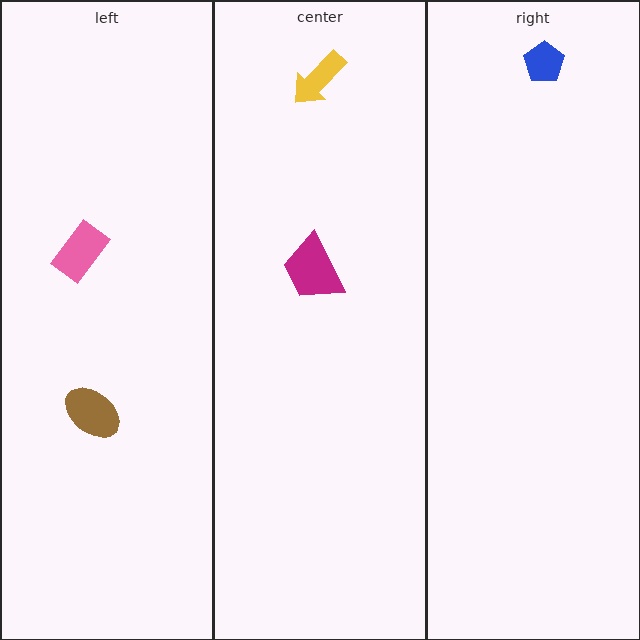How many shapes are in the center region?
2.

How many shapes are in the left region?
2.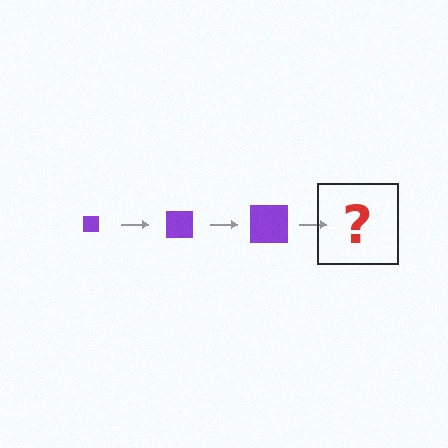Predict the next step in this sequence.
The next step is a purple square, larger than the previous one.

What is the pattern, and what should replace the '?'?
The pattern is that the square gets progressively larger each step. The '?' should be a purple square, larger than the previous one.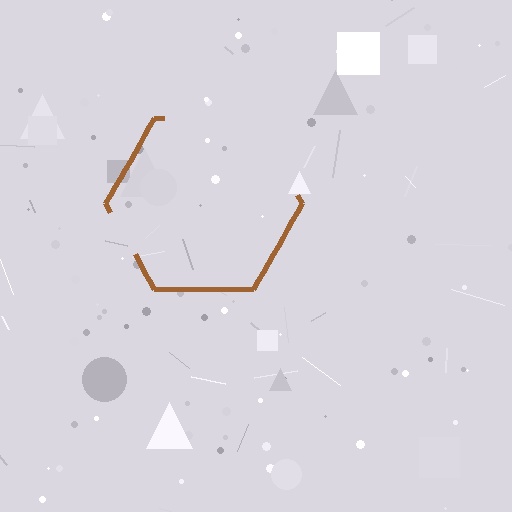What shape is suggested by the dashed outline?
The dashed outline suggests a hexagon.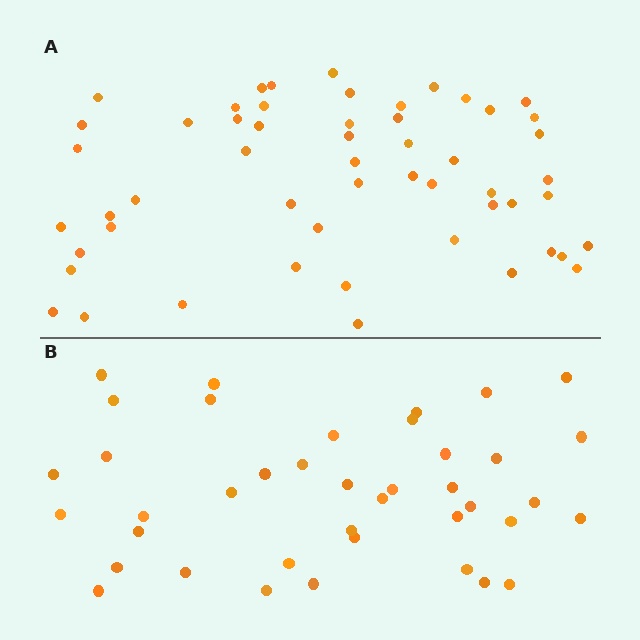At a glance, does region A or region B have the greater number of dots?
Region A (the top region) has more dots.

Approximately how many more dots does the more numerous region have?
Region A has approximately 15 more dots than region B.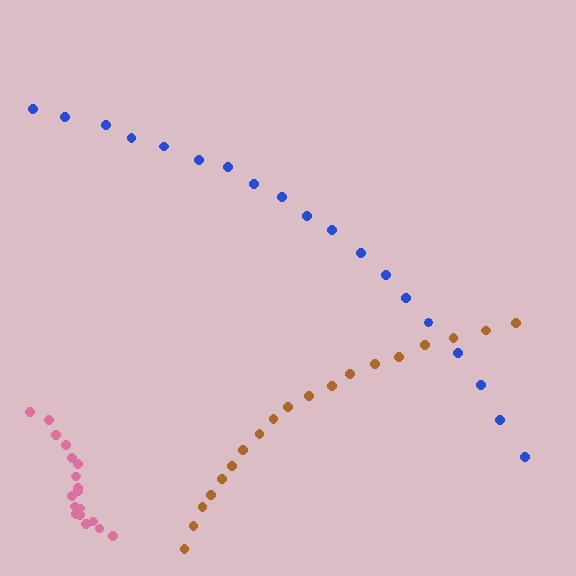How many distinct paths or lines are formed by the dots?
There are 3 distinct paths.